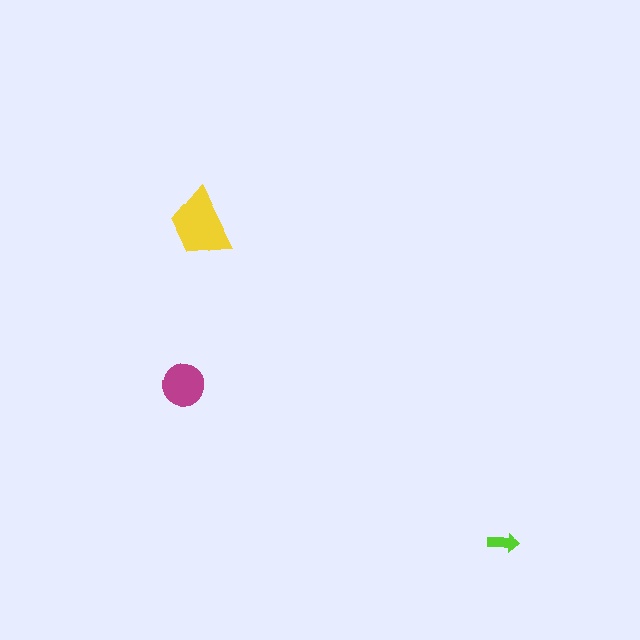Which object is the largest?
The yellow trapezoid.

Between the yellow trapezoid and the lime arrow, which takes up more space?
The yellow trapezoid.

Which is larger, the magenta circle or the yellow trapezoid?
The yellow trapezoid.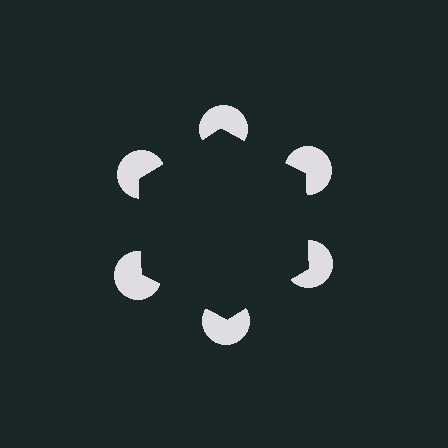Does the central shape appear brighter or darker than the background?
It typically appears slightly darker than the background, even though no actual brightness change is drawn.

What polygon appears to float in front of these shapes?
An illusory hexagon — its edges are inferred from the aligned wedge cuts in the pac-man discs, not physically drawn.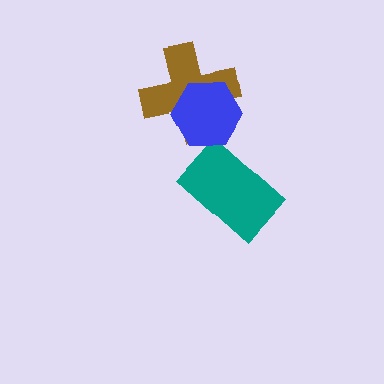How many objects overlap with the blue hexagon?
1 object overlaps with the blue hexagon.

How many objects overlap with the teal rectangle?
0 objects overlap with the teal rectangle.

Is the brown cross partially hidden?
Yes, it is partially covered by another shape.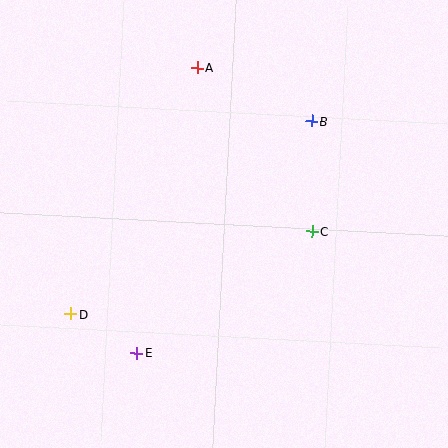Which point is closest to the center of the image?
Point C at (312, 231) is closest to the center.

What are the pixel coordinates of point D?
Point D is at (71, 314).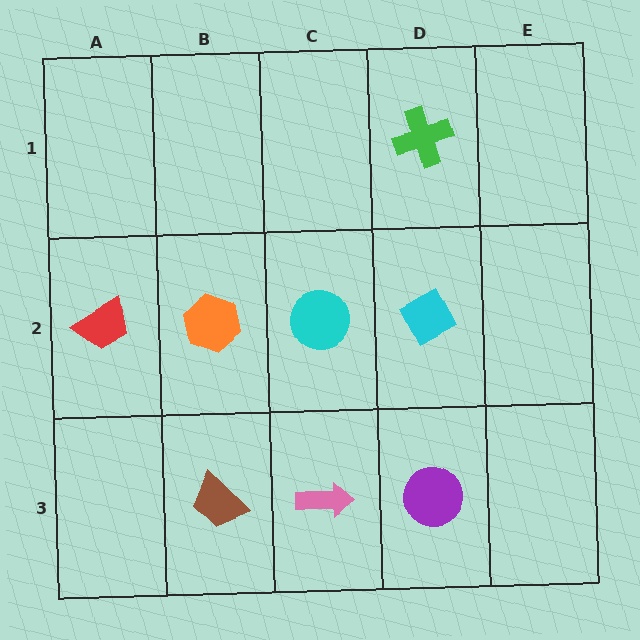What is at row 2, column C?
A cyan circle.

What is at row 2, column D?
A cyan diamond.